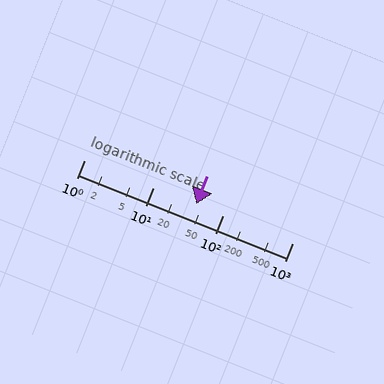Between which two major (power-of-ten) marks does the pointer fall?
The pointer is between 10 and 100.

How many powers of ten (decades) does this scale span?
The scale spans 3 decades, from 1 to 1000.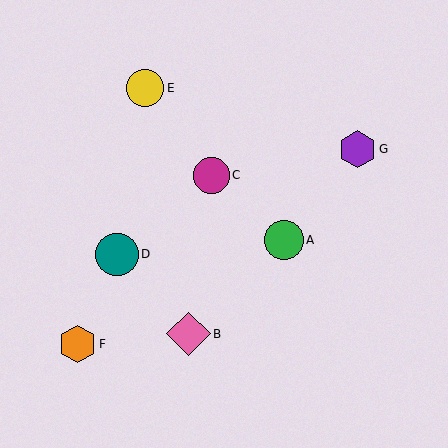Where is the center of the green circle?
The center of the green circle is at (284, 240).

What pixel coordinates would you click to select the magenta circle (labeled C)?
Click at (211, 175) to select the magenta circle C.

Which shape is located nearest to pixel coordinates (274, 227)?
The green circle (labeled A) at (284, 240) is nearest to that location.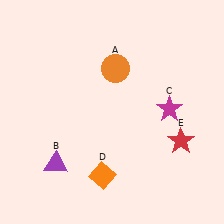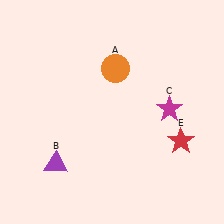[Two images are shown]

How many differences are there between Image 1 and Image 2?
There is 1 difference between the two images.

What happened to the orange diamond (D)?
The orange diamond (D) was removed in Image 2. It was in the bottom-left area of Image 1.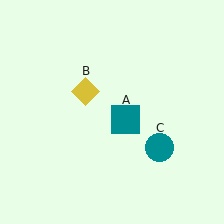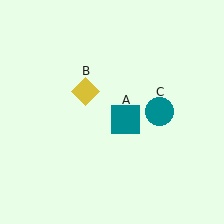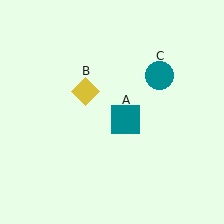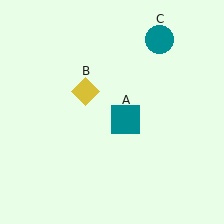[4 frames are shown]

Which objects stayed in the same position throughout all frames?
Teal square (object A) and yellow diamond (object B) remained stationary.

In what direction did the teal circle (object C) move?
The teal circle (object C) moved up.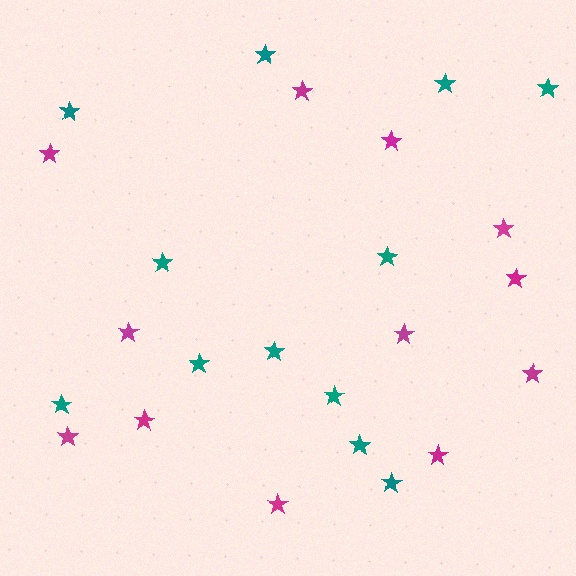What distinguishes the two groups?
There are 2 groups: one group of teal stars (12) and one group of magenta stars (12).